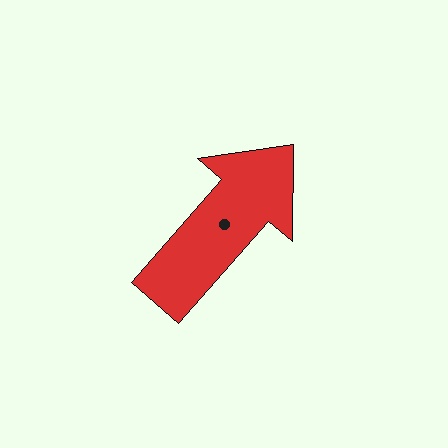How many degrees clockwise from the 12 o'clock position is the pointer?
Approximately 41 degrees.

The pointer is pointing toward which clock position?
Roughly 1 o'clock.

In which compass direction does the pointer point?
Northeast.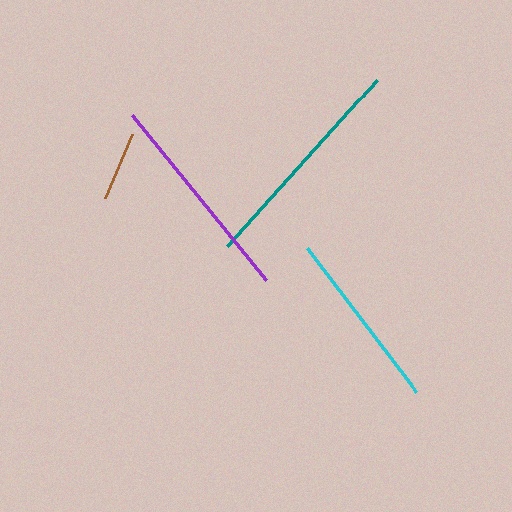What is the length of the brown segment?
The brown segment is approximately 69 pixels long.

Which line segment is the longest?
The teal line is the longest at approximately 223 pixels.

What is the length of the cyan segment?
The cyan segment is approximately 181 pixels long.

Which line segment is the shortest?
The brown line is the shortest at approximately 69 pixels.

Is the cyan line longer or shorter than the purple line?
The purple line is longer than the cyan line.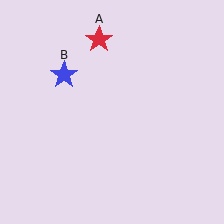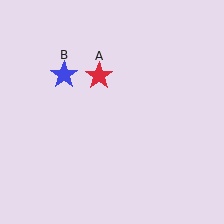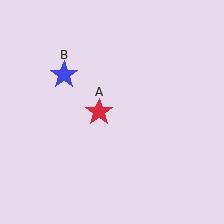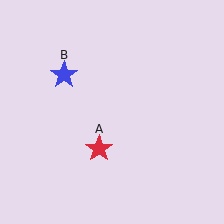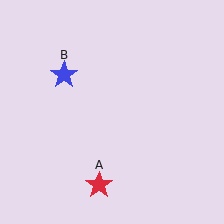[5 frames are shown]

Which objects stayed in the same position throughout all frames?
Blue star (object B) remained stationary.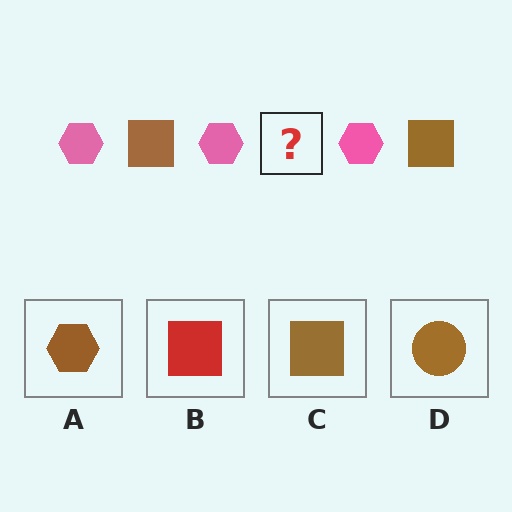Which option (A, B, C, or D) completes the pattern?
C.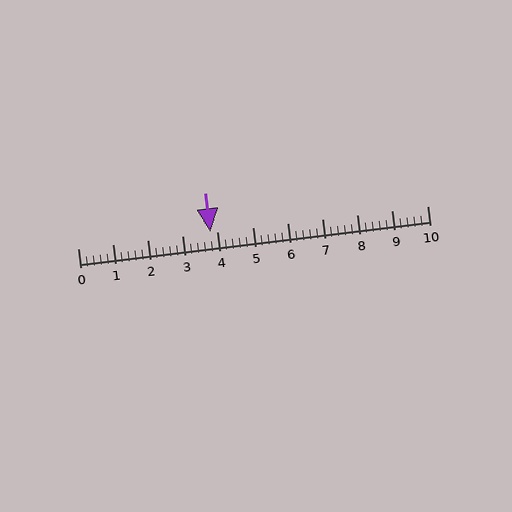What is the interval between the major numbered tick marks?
The major tick marks are spaced 1 units apart.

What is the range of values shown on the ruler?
The ruler shows values from 0 to 10.